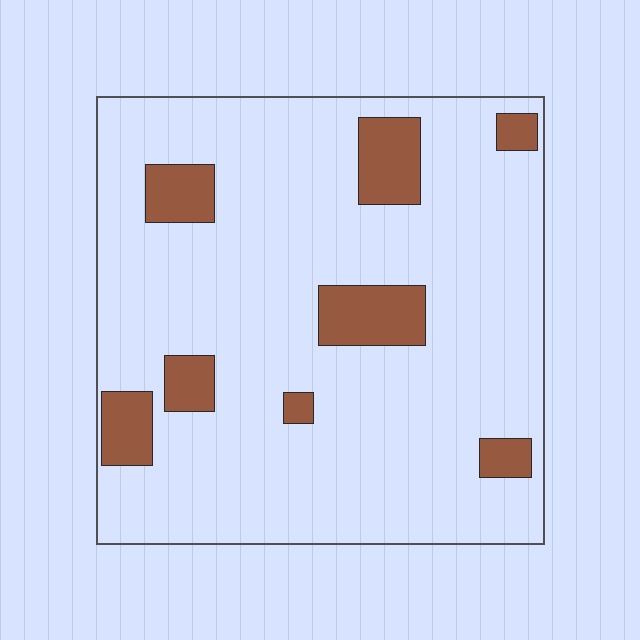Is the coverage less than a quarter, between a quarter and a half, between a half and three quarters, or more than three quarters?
Less than a quarter.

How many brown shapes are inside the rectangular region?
8.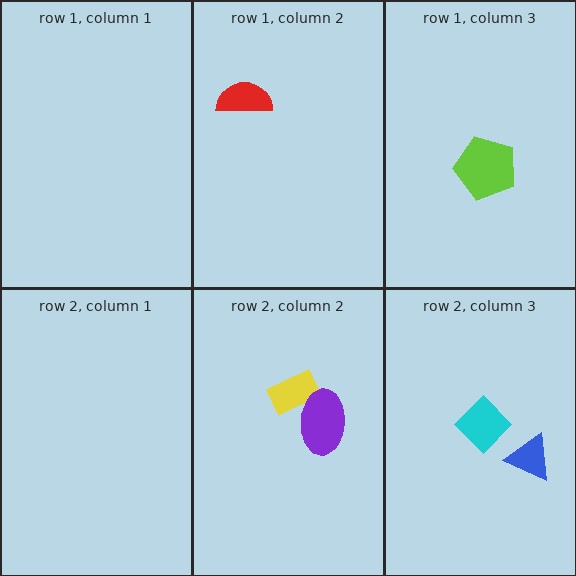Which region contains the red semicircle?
The row 1, column 2 region.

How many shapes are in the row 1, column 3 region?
1.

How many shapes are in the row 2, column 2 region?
2.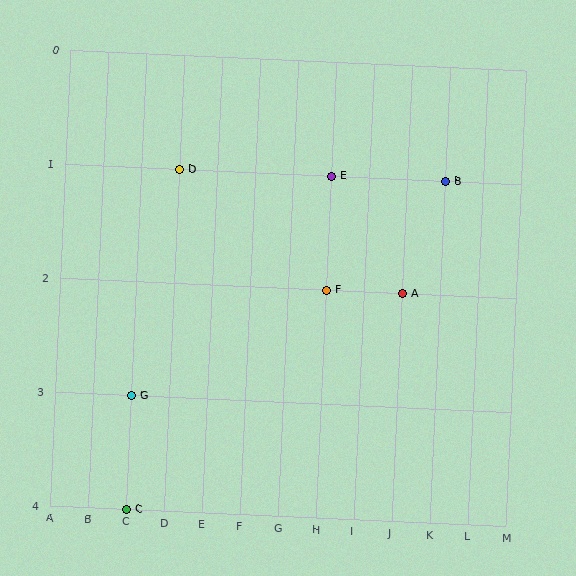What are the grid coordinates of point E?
Point E is at grid coordinates (H, 1).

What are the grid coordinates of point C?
Point C is at grid coordinates (C, 4).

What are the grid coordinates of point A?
Point A is at grid coordinates (J, 2).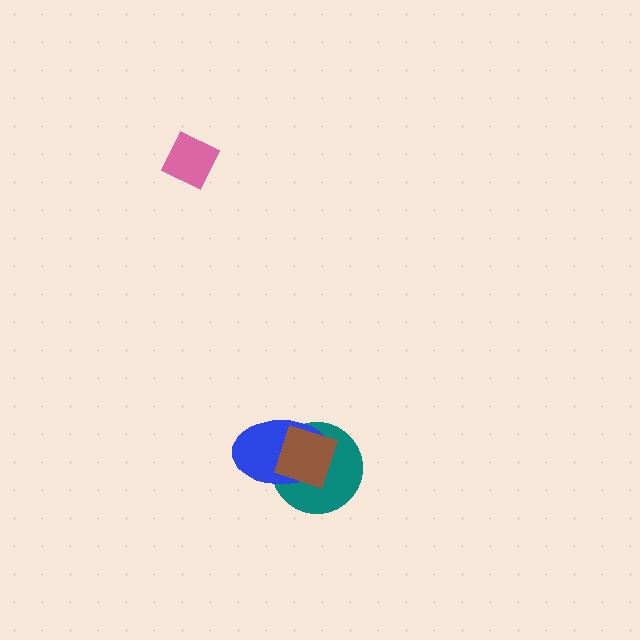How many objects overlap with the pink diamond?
0 objects overlap with the pink diamond.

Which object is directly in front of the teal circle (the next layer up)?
The blue ellipse is directly in front of the teal circle.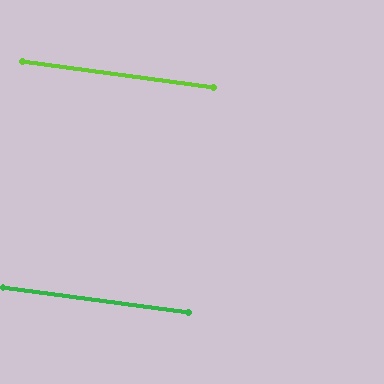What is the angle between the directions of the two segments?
Approximately 0 degrees.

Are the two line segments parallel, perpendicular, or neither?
Parallel — their directions differ by only 0.1°.